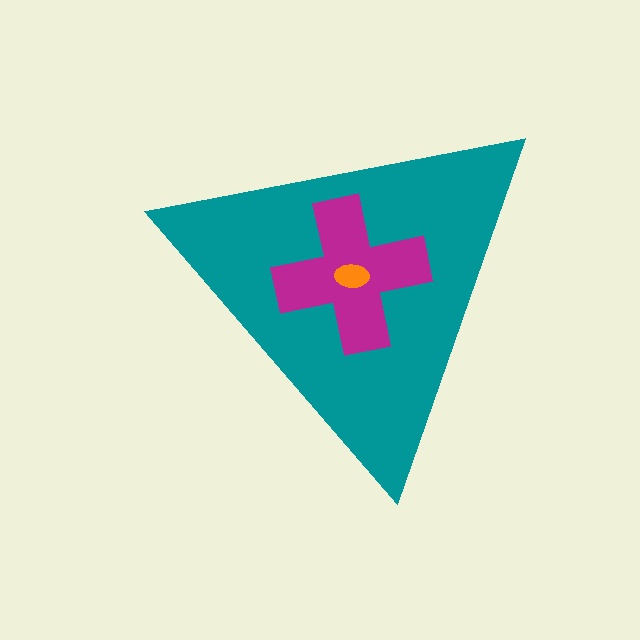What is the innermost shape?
The orange ellipse.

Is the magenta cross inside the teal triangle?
Yes.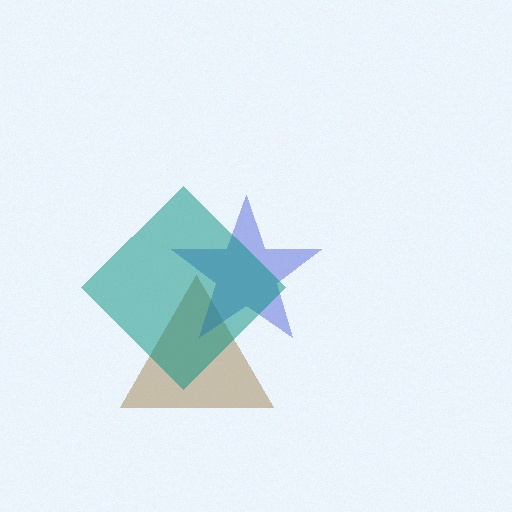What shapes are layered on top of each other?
The layered shapes are: a brown triangle, a blue star, a teal diamond.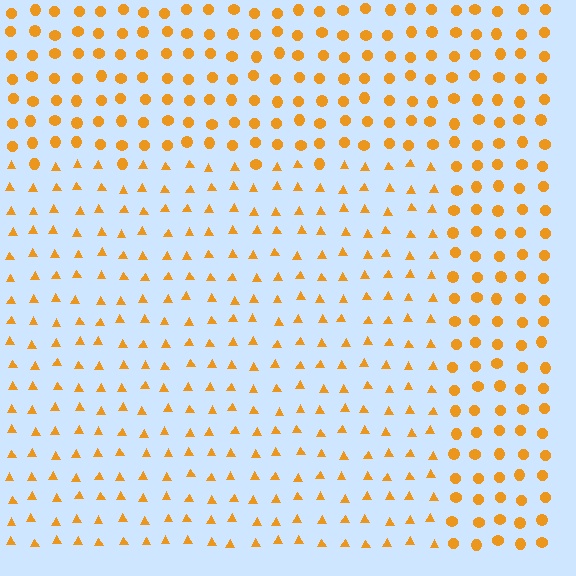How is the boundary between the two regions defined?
The boundary is defined by a change in element shape: triangles inside vs. circles outside. All elements share the same color and spacing.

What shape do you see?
I see a rectangle.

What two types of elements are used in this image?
The image uses triangles inside the rectangle region and circles outside it.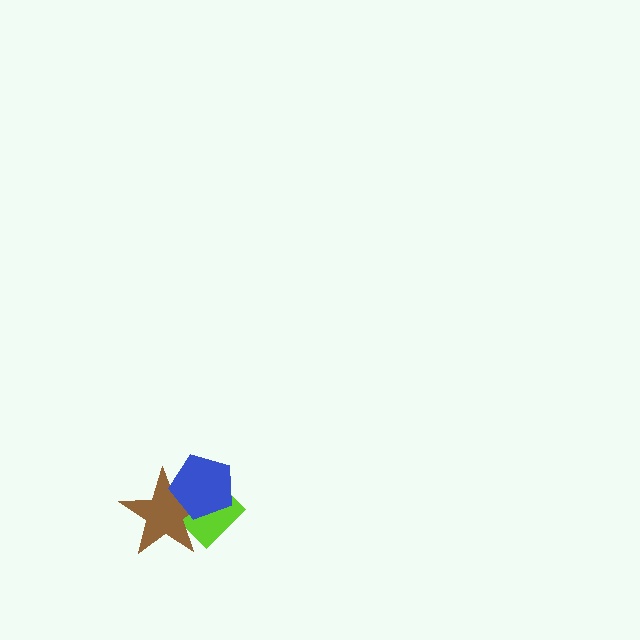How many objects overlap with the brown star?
2 objects overlap with the brown star.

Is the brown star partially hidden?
Yes, it is partially covered by another shape.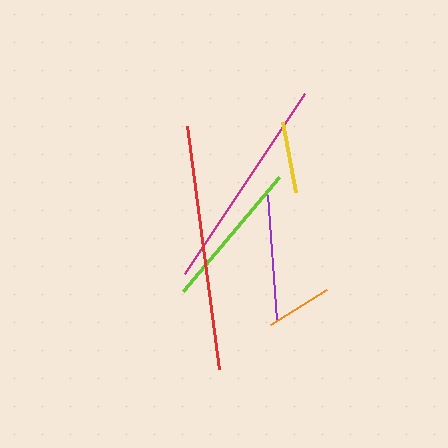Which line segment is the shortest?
The orange line is the shortest at approximately 67 pixels.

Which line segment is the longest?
The red line is the longest at approximately 245 pixels.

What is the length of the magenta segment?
The magenta segment is approximately 216 pixels long.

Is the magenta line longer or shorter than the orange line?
The magenta line is longer than the orange line.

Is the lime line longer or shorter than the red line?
The red line is longer than the lime line.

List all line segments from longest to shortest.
From longest to shortest: red, magenta, lime, purple, yellow, orange.